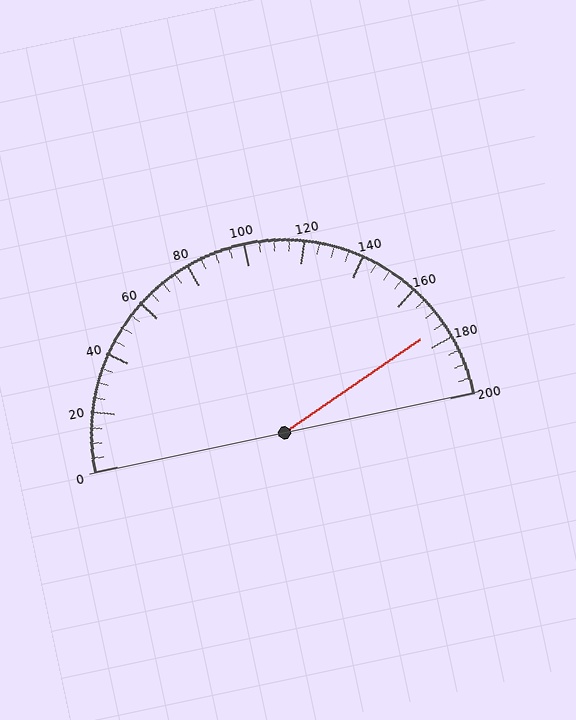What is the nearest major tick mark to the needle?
The nearest major tick mark is 180.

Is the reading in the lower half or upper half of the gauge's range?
The reading is in the upper half of the range (0 to 200).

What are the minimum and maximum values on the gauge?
The gauge ranges from 0 to 200.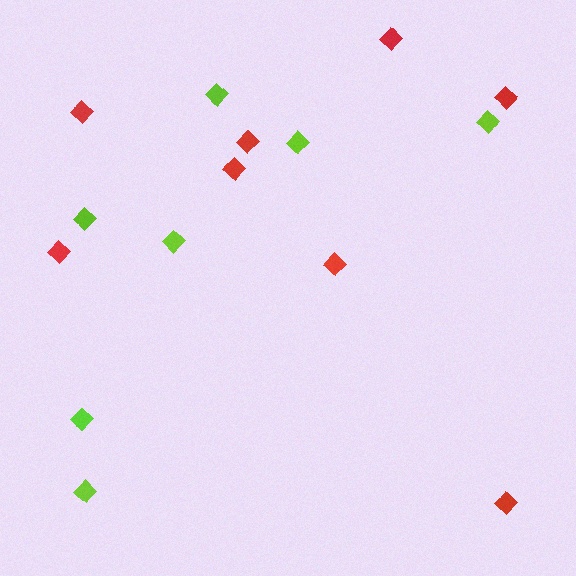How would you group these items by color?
There are 2 groups: one group of lime diamonds (7) and one group of red diamonds (8).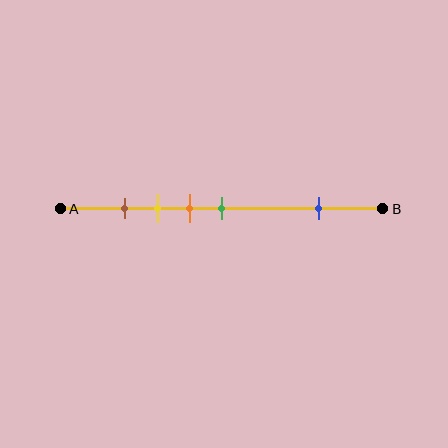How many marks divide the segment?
There are 5 marks dividing the segment.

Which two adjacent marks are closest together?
The brown and yellow marks are the closest adjacent pair.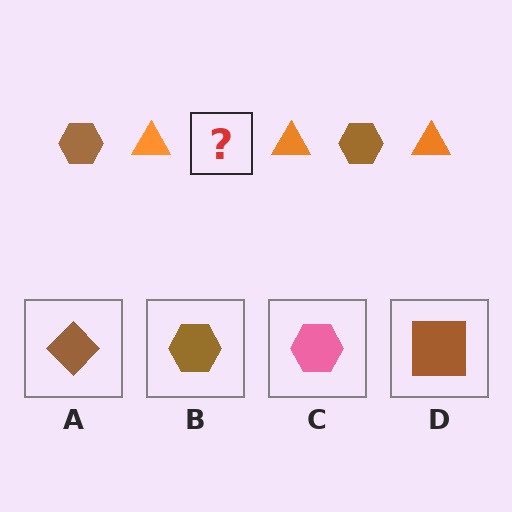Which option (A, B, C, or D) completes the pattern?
B.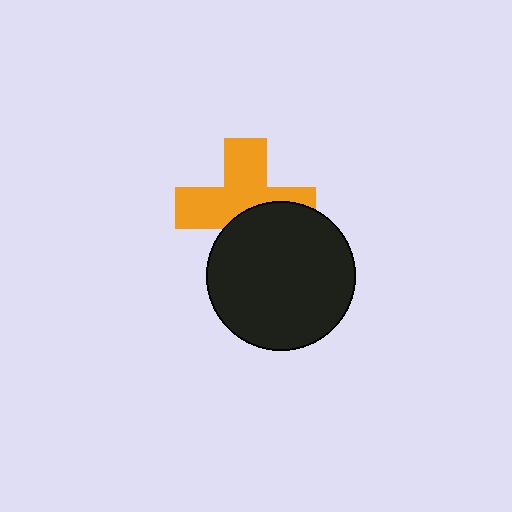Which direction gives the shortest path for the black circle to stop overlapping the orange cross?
Moving down gives the shortest separation.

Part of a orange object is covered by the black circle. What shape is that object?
It is a cross.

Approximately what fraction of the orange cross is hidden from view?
Roughly 41% of the orange cross is hidden behind the black circle.